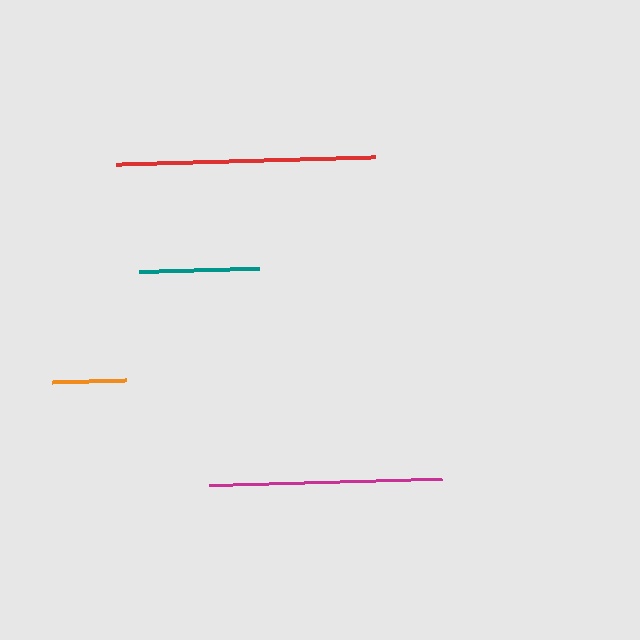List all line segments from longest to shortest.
From longest to shortest: red, magenta, teal, orange.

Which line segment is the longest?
The red line is the longest at approximately 260 pixels.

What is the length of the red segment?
The red segment is approximately 260 pixels long.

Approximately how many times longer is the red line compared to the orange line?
The red line is approximately 3.5 times the length of the orange line.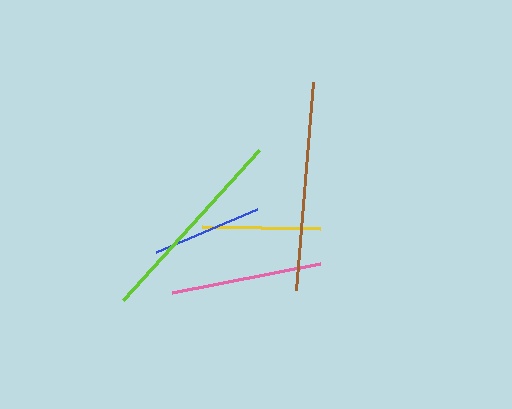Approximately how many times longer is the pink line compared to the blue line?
The pink line is approximately 1.4 times the length of the blue line.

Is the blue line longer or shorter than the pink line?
The pink line is longer than the blue line.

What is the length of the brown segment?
The brown segment is approximately 209 pixels long.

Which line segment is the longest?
The brown line is the longest at approximately 209 pixels.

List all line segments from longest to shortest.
From longest to shortest: brown, lime, pink, yellow, blue.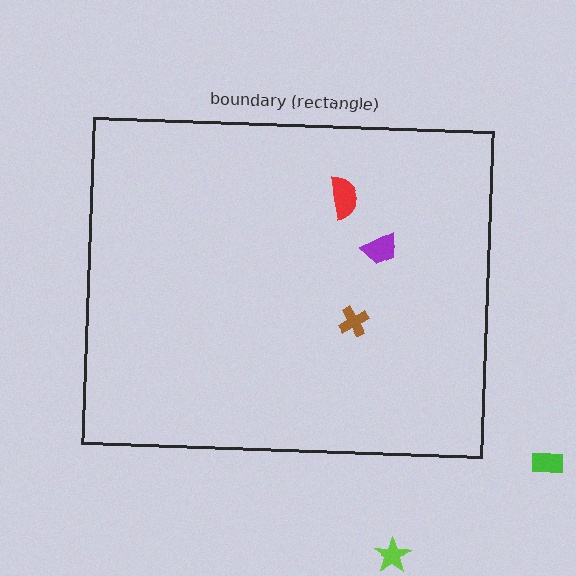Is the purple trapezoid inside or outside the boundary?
Inside.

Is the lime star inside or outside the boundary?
Outside.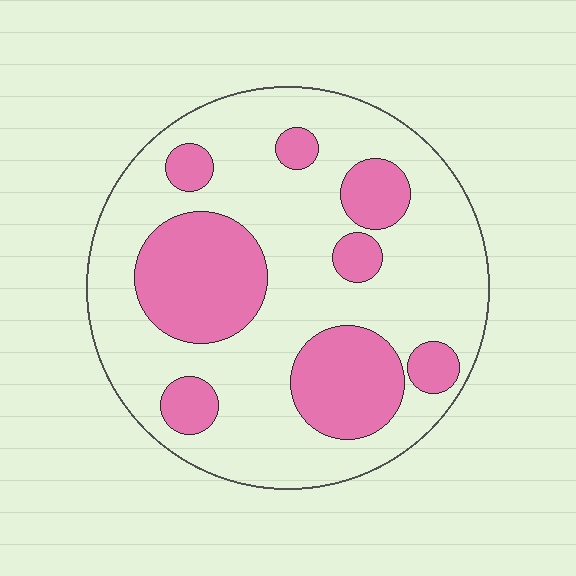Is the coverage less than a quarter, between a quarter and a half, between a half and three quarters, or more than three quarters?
Between a quarter and a half.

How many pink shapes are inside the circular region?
8.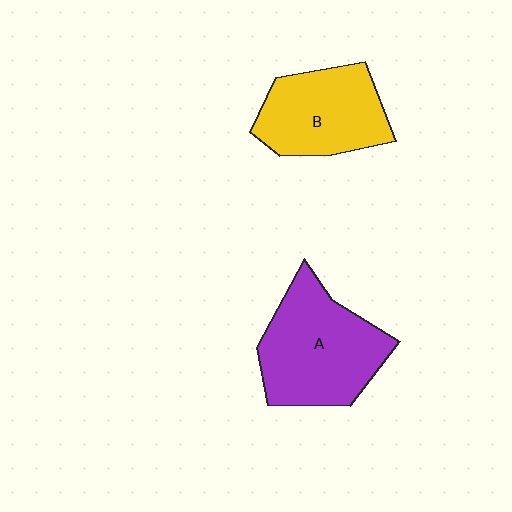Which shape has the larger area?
Shape A (purple).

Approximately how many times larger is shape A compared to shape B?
Approximately 1.2 times.